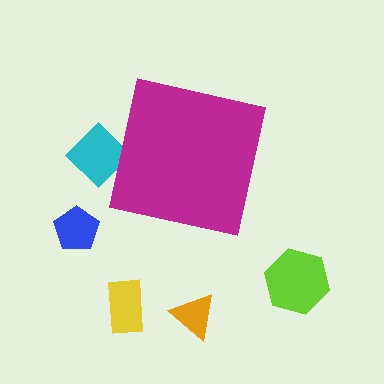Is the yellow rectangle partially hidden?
No, the yellow rectangle is fully visible.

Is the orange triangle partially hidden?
No, the orange triangle is fully visible.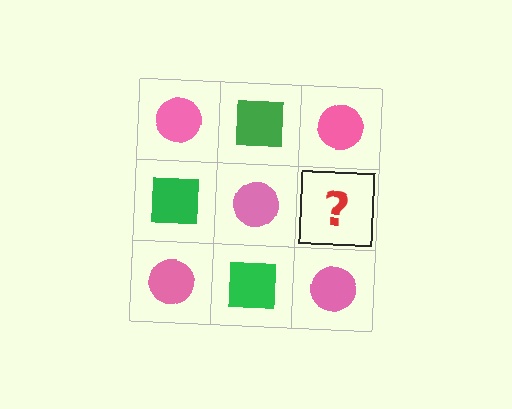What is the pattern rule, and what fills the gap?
The rule is that it alternates pink circle and green square in a checkerboard pattern. The gap should be filled with a green square.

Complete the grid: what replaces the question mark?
The question mark should be replaced with a green square.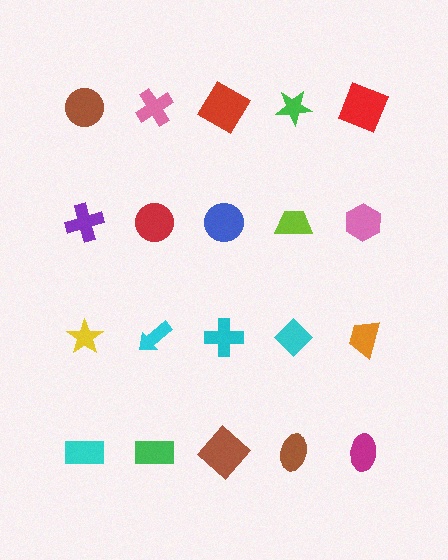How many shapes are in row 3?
5 shapes.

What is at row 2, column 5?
A pink hexagon.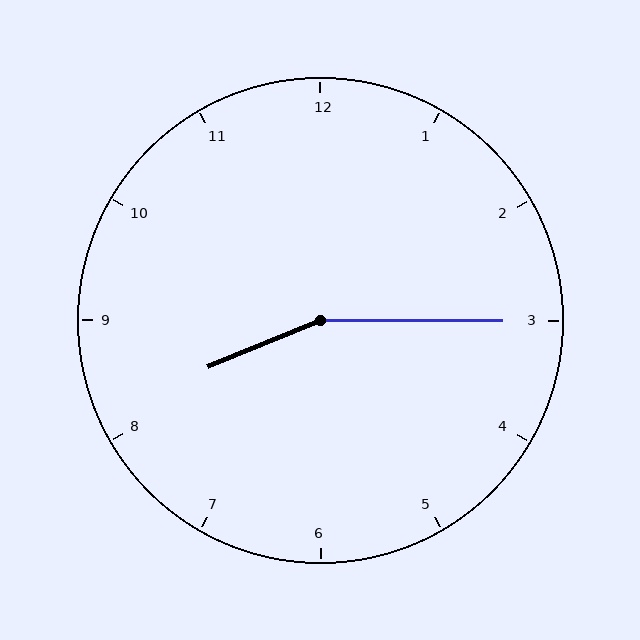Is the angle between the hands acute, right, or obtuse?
It is obtuse.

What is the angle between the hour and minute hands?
Approximately 158 degrees.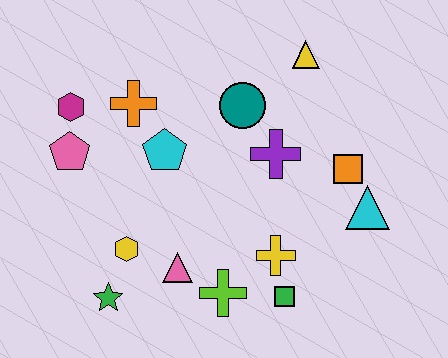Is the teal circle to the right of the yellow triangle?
No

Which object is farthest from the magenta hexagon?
The cyan triangle is farthest from the magenta hexagon.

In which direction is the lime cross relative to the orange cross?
The lime cross is below the orange cross.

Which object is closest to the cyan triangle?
The orange square is closest to the cyan triangle.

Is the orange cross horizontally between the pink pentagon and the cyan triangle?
Yes